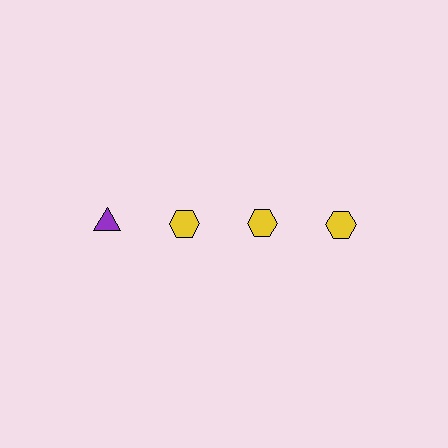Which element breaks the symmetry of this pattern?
The purple triangle in the top row, leftmost column breaks the symmetry. All other shapes are yellow hexagons.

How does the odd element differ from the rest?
It differs in both color (purple instead of yellow) and shape (triangle instead of hexagon).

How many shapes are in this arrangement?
There are 4 shapes arranged in a grid pattern.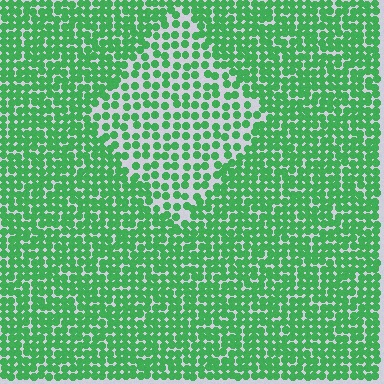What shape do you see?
I see a diamond.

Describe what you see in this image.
The image contains small green elements arranged at two different densities. A diamond-shaped region is visible where the elements are less densely packed than the surrounding area.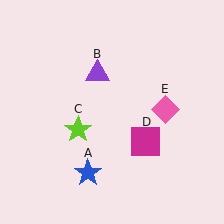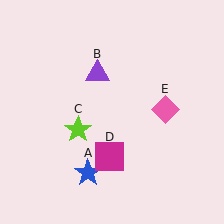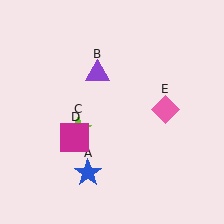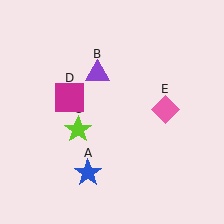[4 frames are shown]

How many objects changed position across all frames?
1 object changed position: magenta square (object D).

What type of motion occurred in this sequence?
The magenta square (object D) rotated clockwise around the center of the scene.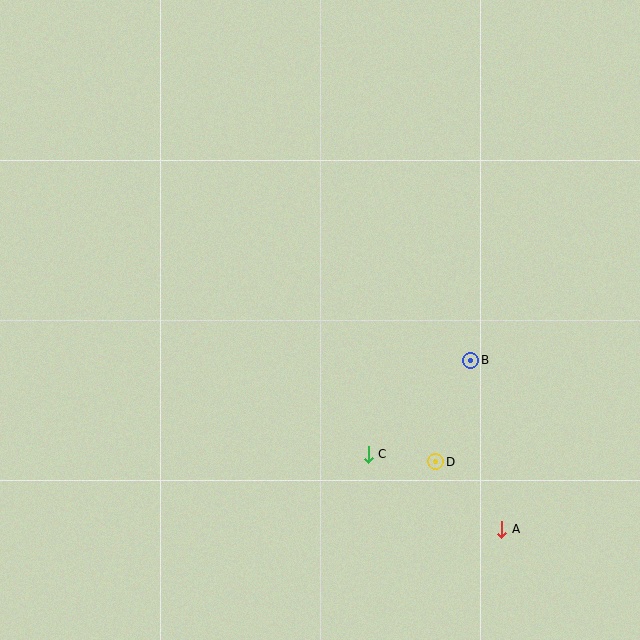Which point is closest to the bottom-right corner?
Point A is closest to the bottom-right corner.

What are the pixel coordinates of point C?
Point C is at (368, 454).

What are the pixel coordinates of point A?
Point A is at (502, 529).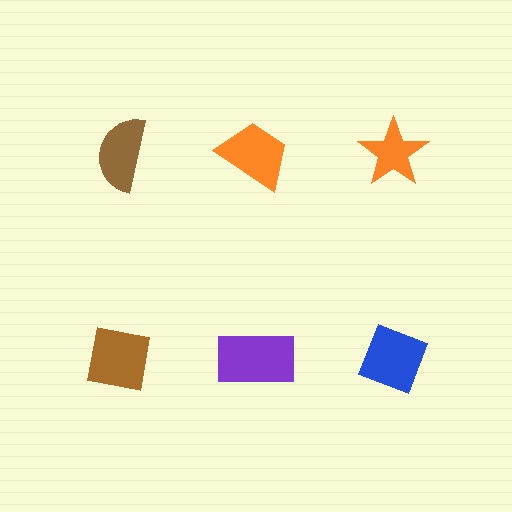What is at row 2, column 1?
A brown square.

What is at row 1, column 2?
An orange trapezoid.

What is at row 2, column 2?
A purple rectangle.